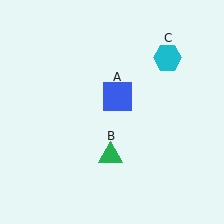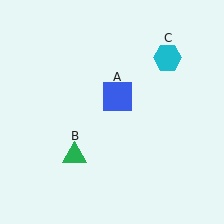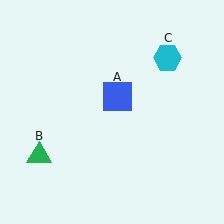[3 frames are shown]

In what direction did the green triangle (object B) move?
The green triangle (object B) moved left.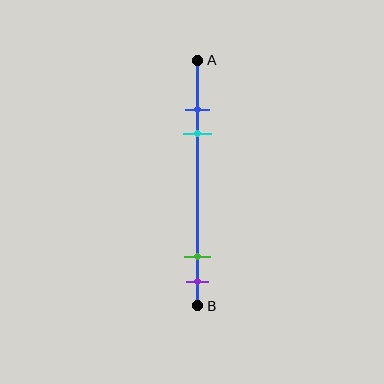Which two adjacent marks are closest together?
The blue and cyan marks are the closest adjacent pair.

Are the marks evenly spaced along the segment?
No, the marks are not evenly spaced.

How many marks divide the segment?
There are 4 marks dividing the segment.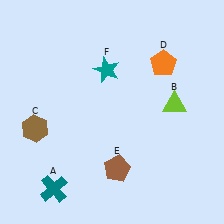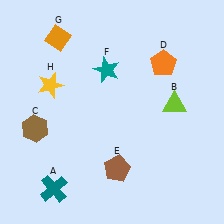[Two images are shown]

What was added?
An orange diamond (G), a yellow star (H) were added in Image 2.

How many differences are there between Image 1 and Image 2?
There are 2 differences between the two images.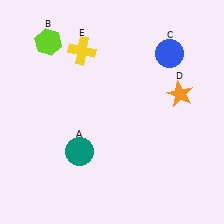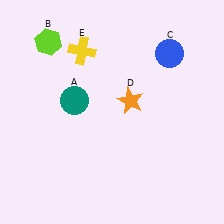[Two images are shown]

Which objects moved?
The objects that moved are: the teal circle (A), the orange star (D).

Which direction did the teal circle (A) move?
The teal circle (A) moved up.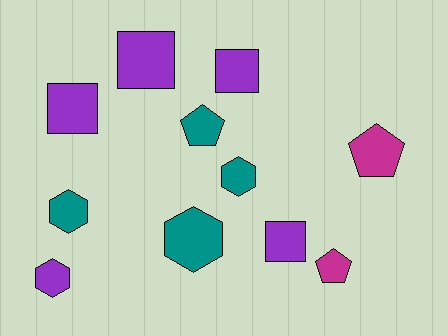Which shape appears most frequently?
Hexagon, with 4 objects.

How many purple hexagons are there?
There is 1 purple hexagon.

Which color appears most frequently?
Purple, with 5 objects.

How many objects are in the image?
There are 11 objects.